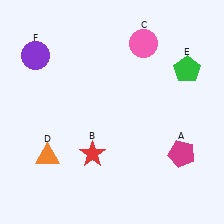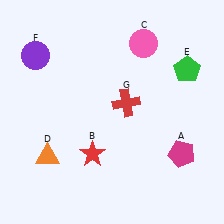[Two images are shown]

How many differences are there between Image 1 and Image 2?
There is 1 difference between the two images.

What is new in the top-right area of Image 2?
A red cross (G) was added in the top-right area of Image 2.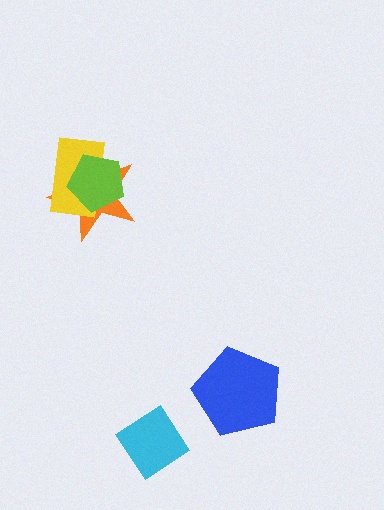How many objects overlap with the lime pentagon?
2 objects overlap with the lime pentagon.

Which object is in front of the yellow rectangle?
The lime pentagon is in front of the yellow rectangle.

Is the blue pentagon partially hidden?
No, no other shape covers it.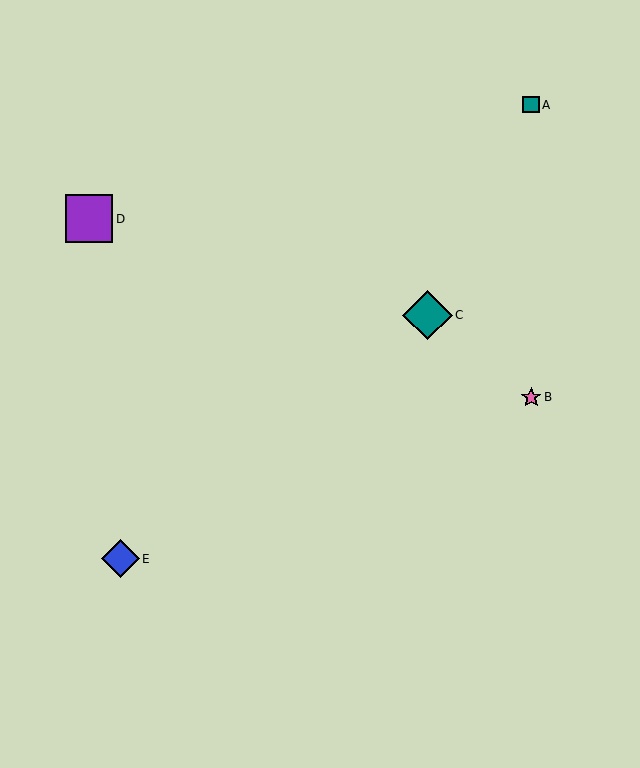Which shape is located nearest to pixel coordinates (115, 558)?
The blue diamond (labeled E) at (120, 559) is nearest to that location.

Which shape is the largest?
The teal diamond (labeled C) is the largest.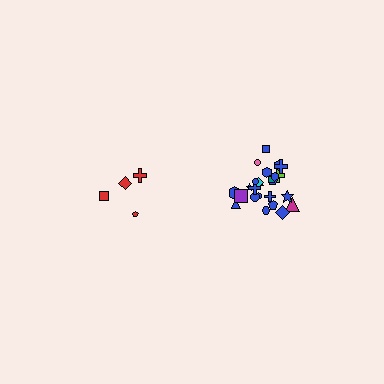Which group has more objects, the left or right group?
The right group.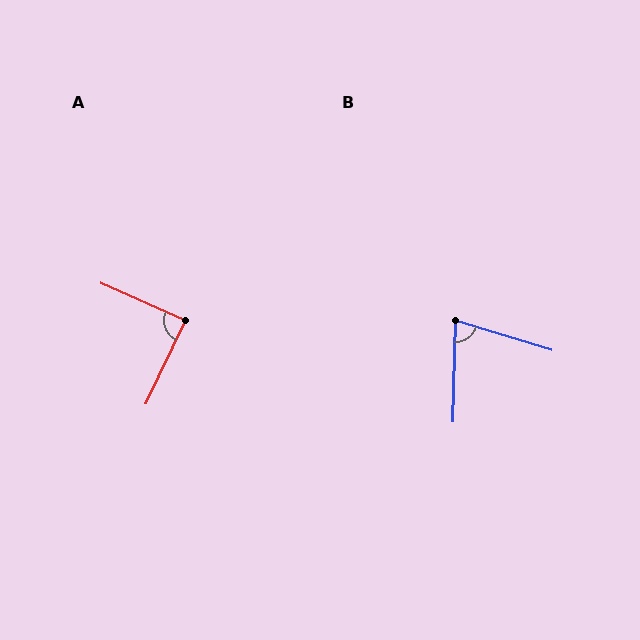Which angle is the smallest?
B, at approximately 75 degrees.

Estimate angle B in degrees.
Approximately 75 degrees.